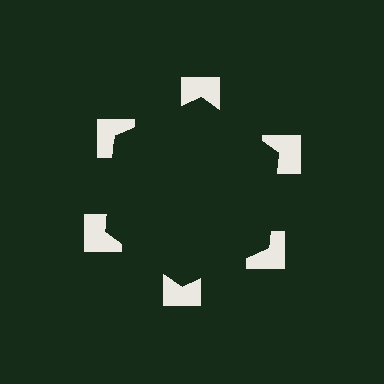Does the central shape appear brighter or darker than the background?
It typically appears slightly darker than the background, even though no actual brightness change is drawn.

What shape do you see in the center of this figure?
An illusory hexagon — its edges are inferred from the aligned wedge cuts in the notched squares, not physically drawn.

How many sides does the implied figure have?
6 sides.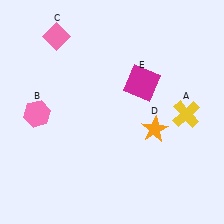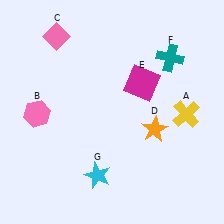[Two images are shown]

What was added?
A teal cross (F), a cyan star (G) were added in Image 2.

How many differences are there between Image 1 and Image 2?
There are 2 differences between the two images.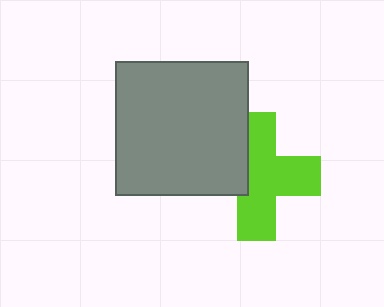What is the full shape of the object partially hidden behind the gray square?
The partially hidden object is a lime cross.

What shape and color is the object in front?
The object in front is a gray square.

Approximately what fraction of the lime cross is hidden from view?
Roughly 33% of the lime cross is hidden behind the gray square.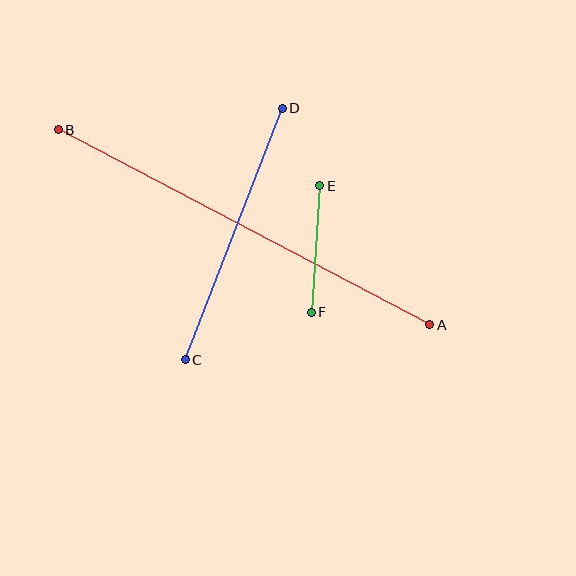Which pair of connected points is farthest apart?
Points A and B are farthest apart.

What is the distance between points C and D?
The distance is approximately 269 pixels.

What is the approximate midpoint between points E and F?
The midpoint is at approximately (315, 249) pixels.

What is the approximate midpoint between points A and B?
The midpoint is at approximately (244, 227) pixels.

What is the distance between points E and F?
The distance is approximately 127 pixels.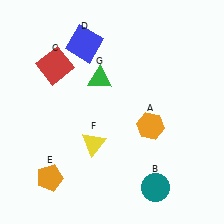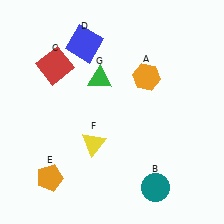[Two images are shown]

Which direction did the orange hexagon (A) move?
The orange hexagon (A) moved up.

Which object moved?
The orange hexagon (A) moved up.